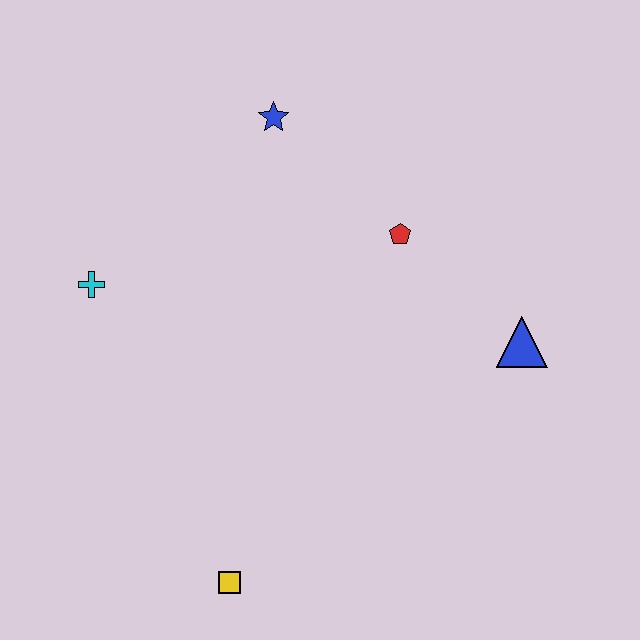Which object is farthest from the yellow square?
The blue star is farthest from the yellow square.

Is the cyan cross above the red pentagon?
No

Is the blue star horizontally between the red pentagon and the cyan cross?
Yes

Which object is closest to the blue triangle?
The red pentagon is closest to the blue triangle.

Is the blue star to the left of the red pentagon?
Yes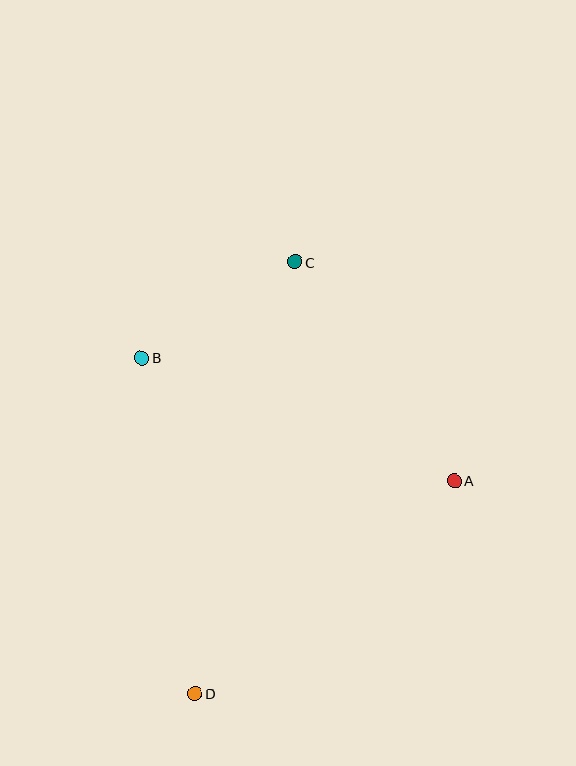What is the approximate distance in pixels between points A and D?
The distance between A and D is approximately 336 pixels.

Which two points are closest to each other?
Points B and C are closest to each other.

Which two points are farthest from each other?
Points C and D are farthest from each other.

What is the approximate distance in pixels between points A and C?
The distance between A and C is approximately 270 pixels.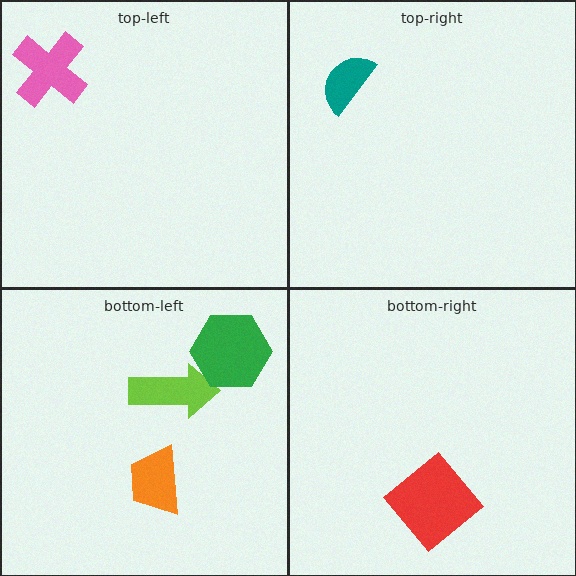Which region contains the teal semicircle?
The top-right region.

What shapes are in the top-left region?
The pink cross.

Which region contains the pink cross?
The top-left region.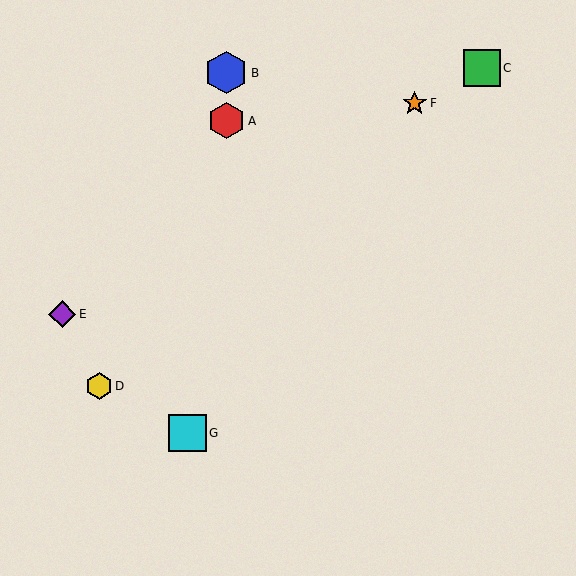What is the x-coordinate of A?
Object A is at x≈226.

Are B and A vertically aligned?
Yes, both are at x≈226.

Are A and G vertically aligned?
No, A is at x≈226 and G is at x≈187.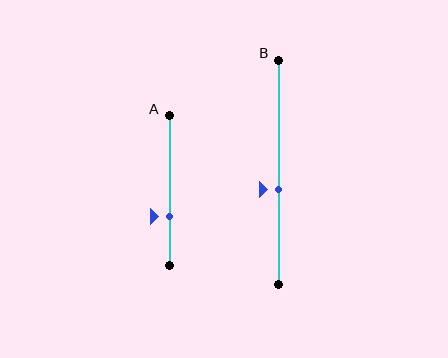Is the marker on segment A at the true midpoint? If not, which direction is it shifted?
No, the marker on segment A is shifted downward by about 17% of the segment length.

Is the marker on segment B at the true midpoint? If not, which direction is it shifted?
No, the marker on segment B is shifted downward by about 8% of the segment length.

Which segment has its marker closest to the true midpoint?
Segment B has its marker closest to the true midpoint.